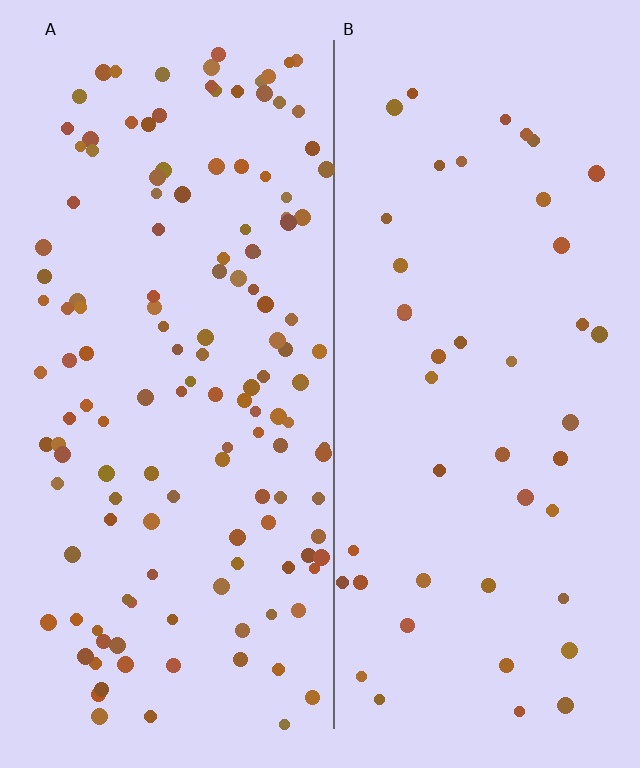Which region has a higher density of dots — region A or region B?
A (the left).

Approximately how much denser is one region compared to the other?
Approximately 3.1× — region A over region B.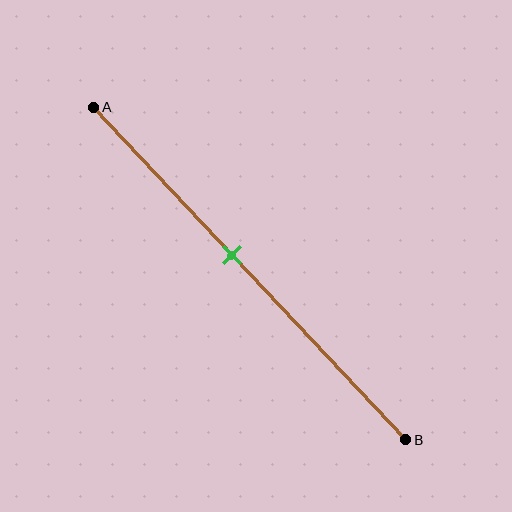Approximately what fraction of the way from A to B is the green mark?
The green mark is approximately 45% of the way from A to B.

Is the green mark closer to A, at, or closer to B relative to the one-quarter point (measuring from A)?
The green mark is closer to point B than the one-quarter point of segment AB.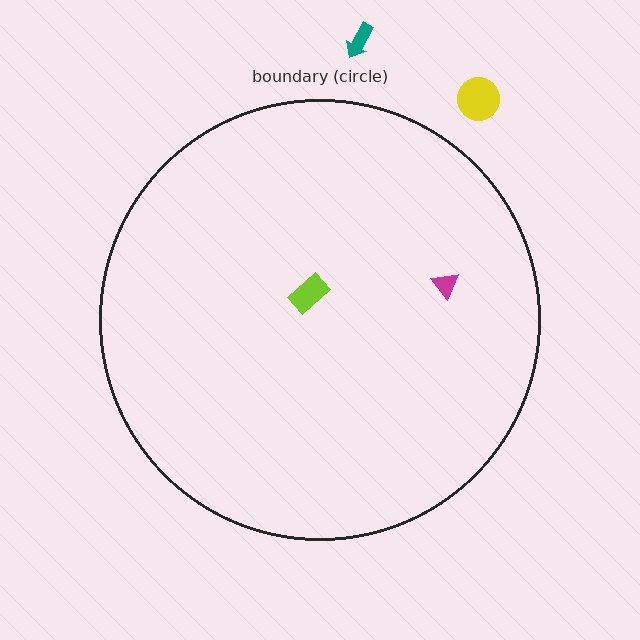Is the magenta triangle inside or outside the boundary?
Inside.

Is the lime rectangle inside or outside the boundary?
Inside.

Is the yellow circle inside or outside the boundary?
Outside.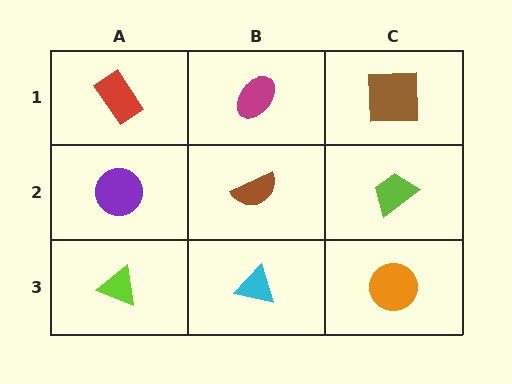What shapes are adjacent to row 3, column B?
A brown semicircle (row 2, column B), a lime triangle (row 3, column A), an orange circle (row 3, column C).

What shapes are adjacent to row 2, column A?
A red rectangle (row 1, column A), a lime triangle (row 3, column A), a brown semicircle (row 2, column B).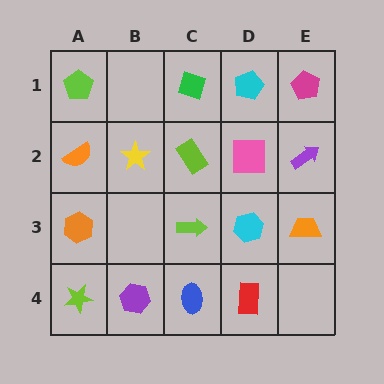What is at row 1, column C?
A green diamond.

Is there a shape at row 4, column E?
No, that cell is empty.